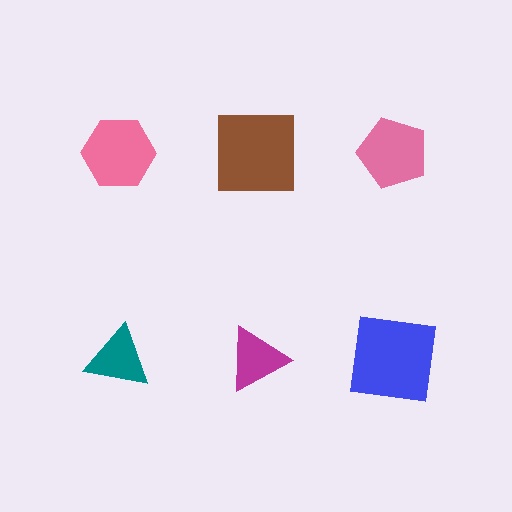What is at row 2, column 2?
A magenta triangle.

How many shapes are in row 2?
3 shapes.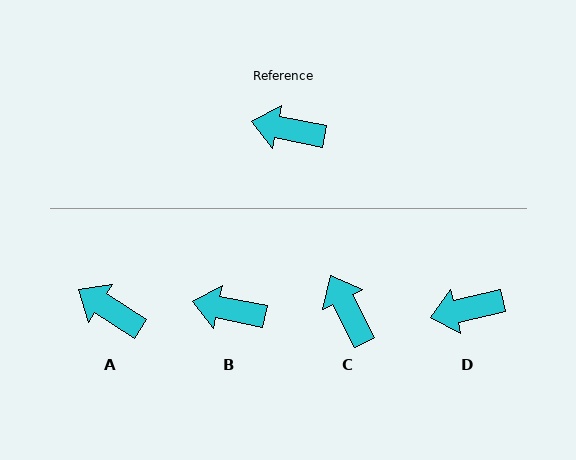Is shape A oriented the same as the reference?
No, it is off by about 21 degrees.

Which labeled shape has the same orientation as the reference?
B.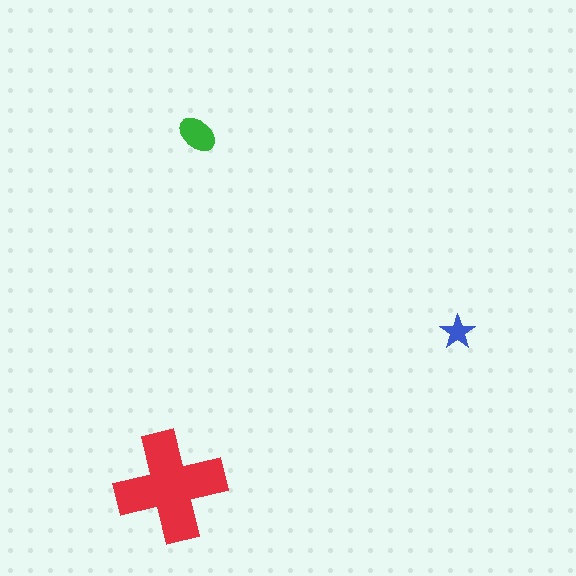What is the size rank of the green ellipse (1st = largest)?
2nd.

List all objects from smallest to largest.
The blue star, the green ellipse, the red cross.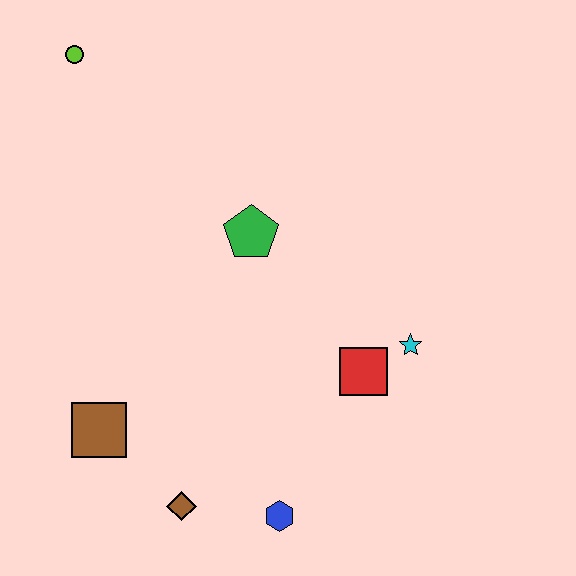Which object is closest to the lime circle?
The green pentagon is closest to the lime circle.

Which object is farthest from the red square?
The lime circle is farthest from the red square.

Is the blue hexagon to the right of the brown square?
Yes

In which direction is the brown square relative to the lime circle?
The brown square is below the lime circle.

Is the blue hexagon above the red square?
No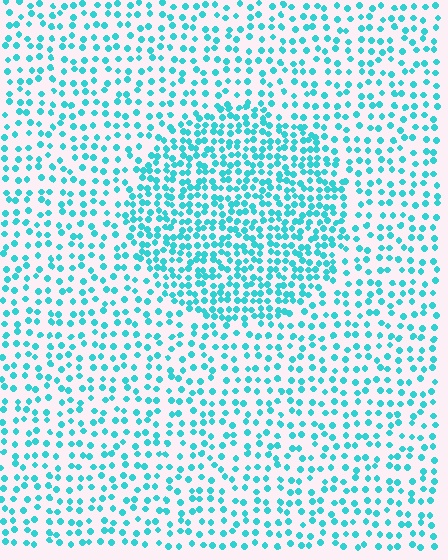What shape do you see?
I see a circle.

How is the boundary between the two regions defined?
The boundary is defined by a change in element density (approximately 1.9x ratio). All elements are the same color, size, and shape.